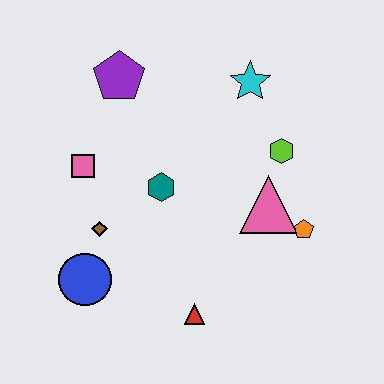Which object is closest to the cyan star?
The lime hexagon is closest to the cyan star.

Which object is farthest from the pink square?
The orange pentagon is farthest from the pink square.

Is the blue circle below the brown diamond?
Yes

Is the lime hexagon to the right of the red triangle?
Yes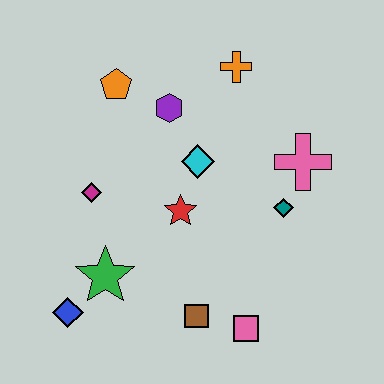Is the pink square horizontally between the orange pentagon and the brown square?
No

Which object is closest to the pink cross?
The teal diamond is closest to the pink cross.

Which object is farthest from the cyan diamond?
The blue diamond is farthest from the cyan diamond.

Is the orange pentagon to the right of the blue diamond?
Yes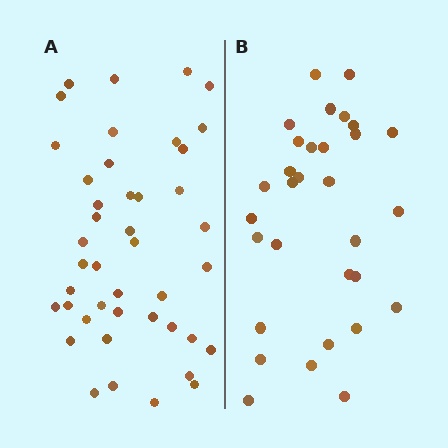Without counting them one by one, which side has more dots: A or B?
Region A (the left region) has more dots.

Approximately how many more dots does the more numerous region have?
Region A has roughly 12 or so more dots than region B.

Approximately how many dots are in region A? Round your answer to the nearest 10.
About 40 dots. (The exact count is 43, which rounds to 40.)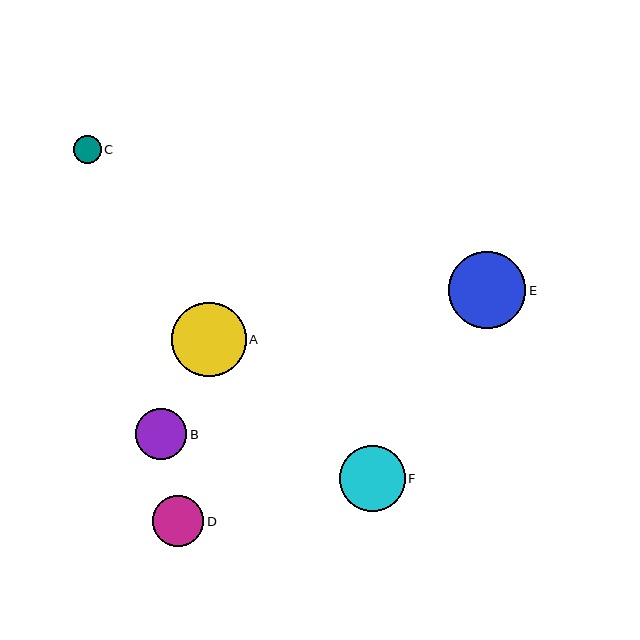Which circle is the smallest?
Circle C is the smallest with a size of approximately 28 pixels.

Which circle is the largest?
Circle E is the largest with a size of approximately 77 pixels.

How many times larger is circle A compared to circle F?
Circle A is approximately 1.1 times the size of circle F.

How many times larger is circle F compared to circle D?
Circle F is approximately 1.3 times the size of circle D.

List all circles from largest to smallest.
From largest to smallest: E, A, F, B, D, C.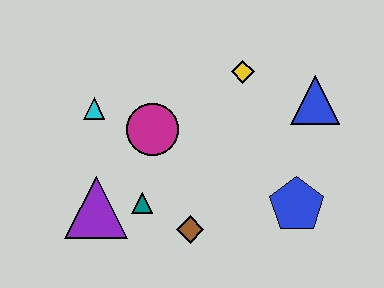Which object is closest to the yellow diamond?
The blue triangle is closest to the yellow diamond.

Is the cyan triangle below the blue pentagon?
No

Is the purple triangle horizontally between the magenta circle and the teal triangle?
No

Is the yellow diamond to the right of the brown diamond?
Yes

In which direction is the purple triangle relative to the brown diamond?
The purple triangle is to the left of the brown diamond.